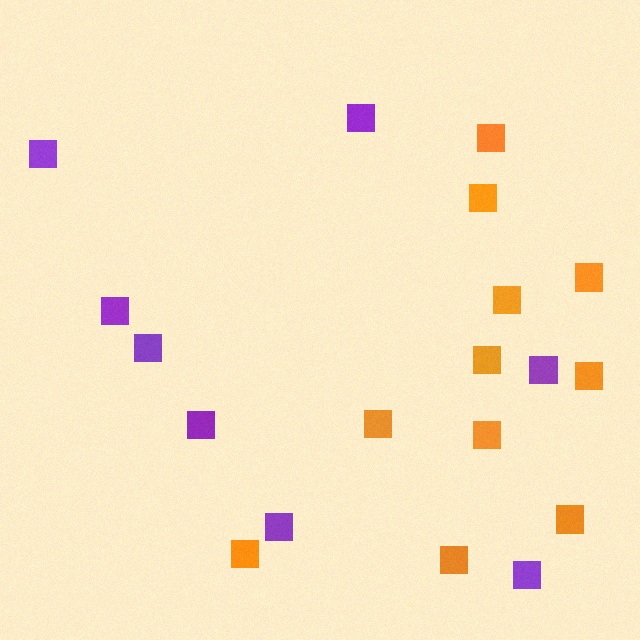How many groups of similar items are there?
There are 2 groups: one group of orange squares (11) and one group of purple squares (8).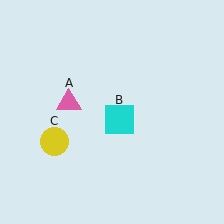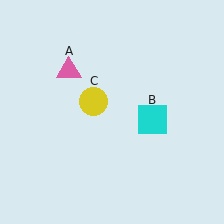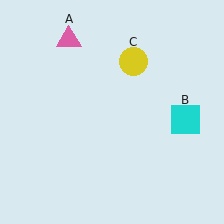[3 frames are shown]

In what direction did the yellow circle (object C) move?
The yellow circle (object C) moved up and to the right.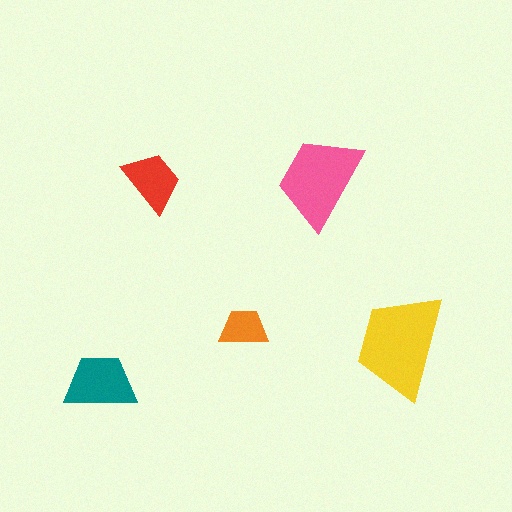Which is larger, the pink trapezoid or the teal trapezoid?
The pink one.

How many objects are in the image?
There are 5 objects in the image.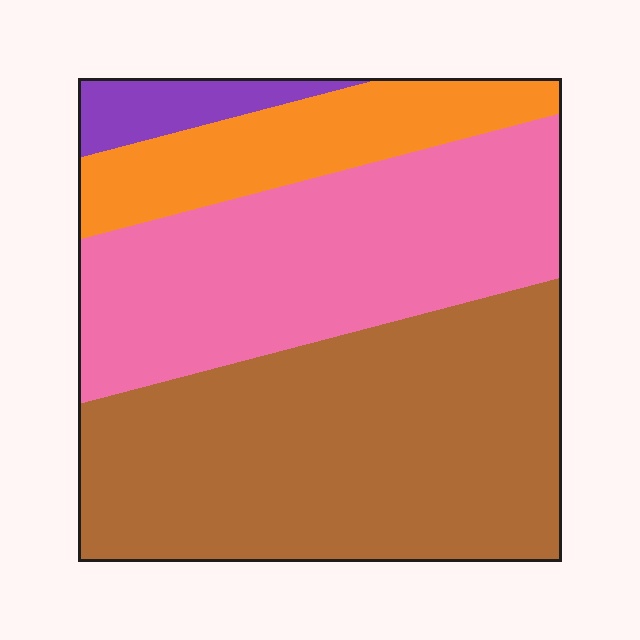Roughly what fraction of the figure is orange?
Orange takes up less than a quarter of the figure.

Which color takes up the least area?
Purple, at roughly 5%.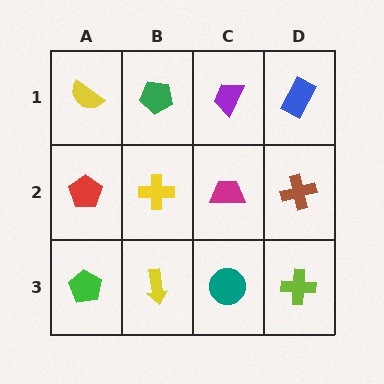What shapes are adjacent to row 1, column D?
A brown cross (row 2, column D), a purple trapezoid (row 1, column C).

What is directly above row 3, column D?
A brown cross.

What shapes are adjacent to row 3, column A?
A red pentagon (row 2, column A), a yellow arrow (row 3, column B).